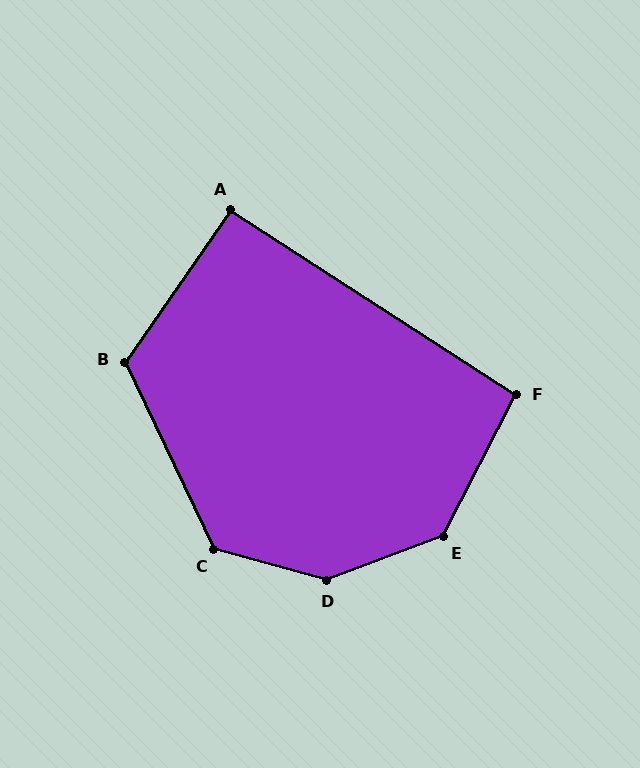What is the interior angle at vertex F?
Approximately 96 degrees (obtuse).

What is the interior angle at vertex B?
Approximately 120 degrees (obtuse).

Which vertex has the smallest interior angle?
A, at approximately 92 degrees.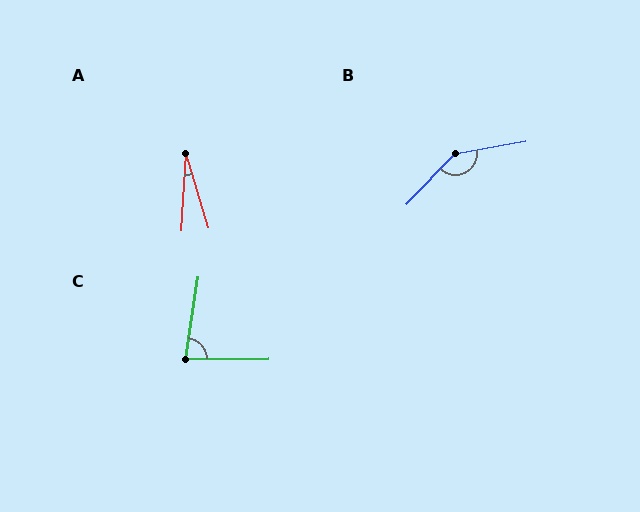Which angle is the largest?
B, at approximately 143 degrees.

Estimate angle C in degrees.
Approximately 81 degrees.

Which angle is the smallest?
A, at approximately 20 degrees.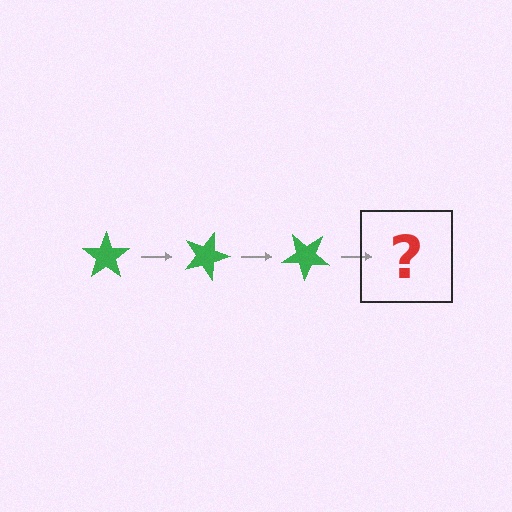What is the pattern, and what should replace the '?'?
The pattern is that the star rotates 20 degrees each step. The '?' should be a green star rotated 60 degrees.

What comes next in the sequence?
The next element should be a green star rotated 60 degrees.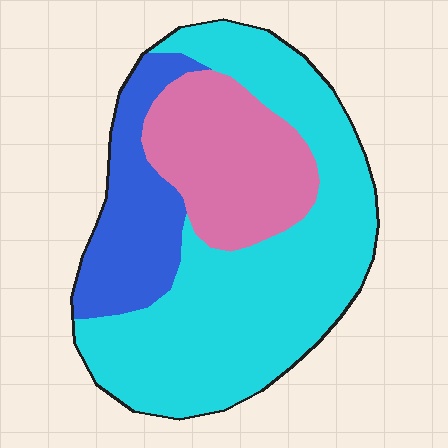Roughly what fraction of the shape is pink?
Pink covers roughly 25% of the shape.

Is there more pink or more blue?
Pink.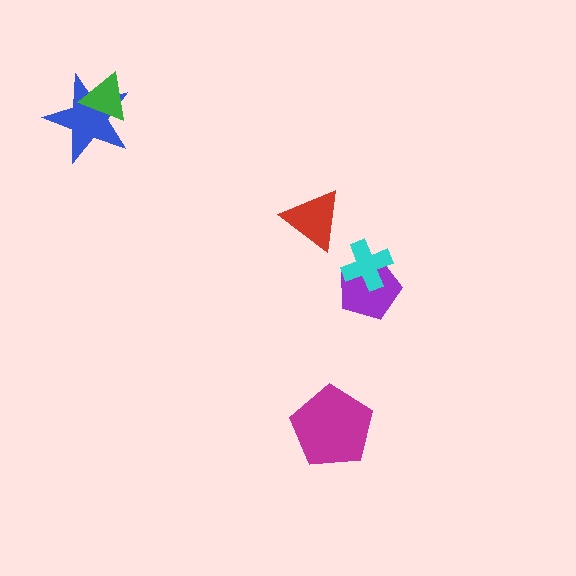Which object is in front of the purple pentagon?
The cyan cross is in front of the purple pentagon.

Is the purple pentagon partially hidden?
Yes, it is partially covered by another shape.